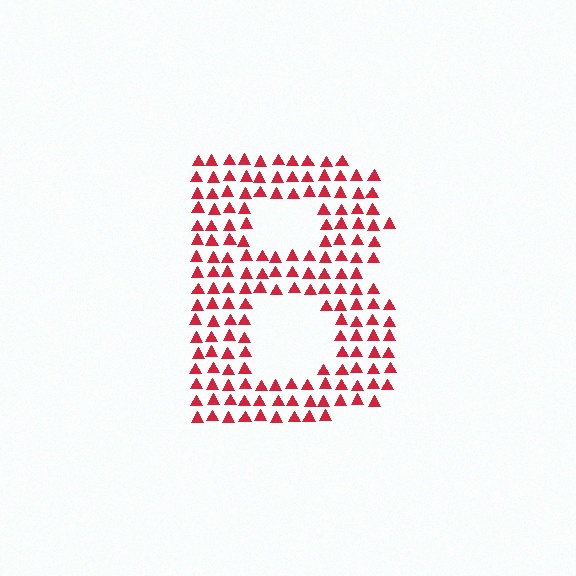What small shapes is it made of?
It is made of small triangles.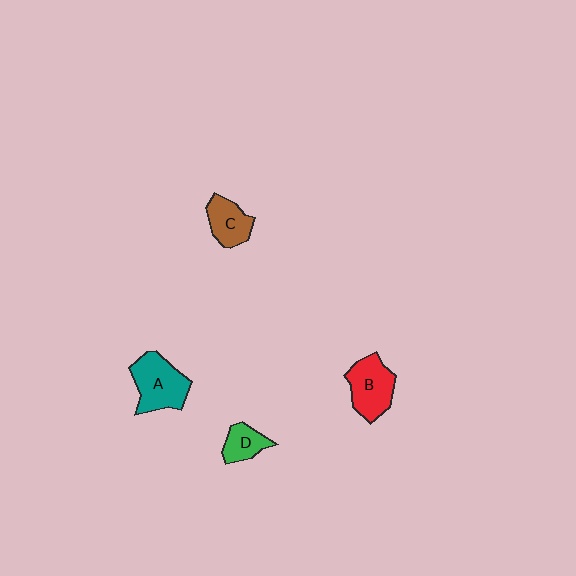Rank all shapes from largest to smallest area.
From largest to smallest: A (teal), B (red), C (brown), D (green).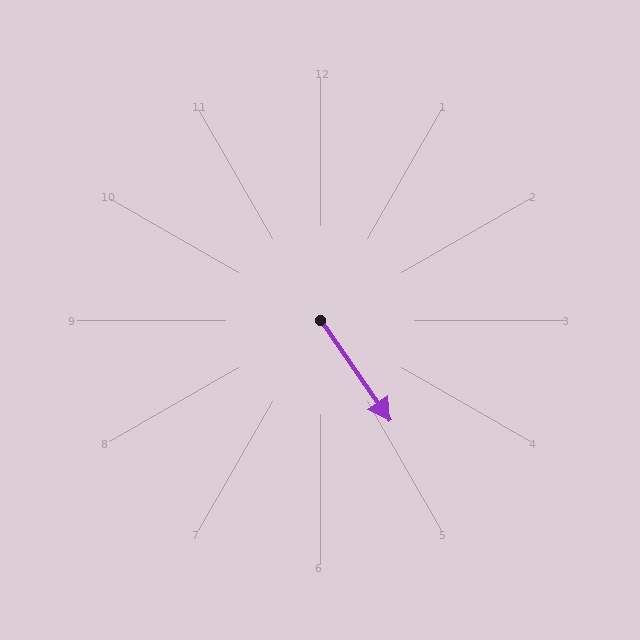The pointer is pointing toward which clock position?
Roughly 5 o'clock.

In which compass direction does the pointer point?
Southeast.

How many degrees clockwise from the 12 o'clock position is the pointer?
Approximately 145 degrees.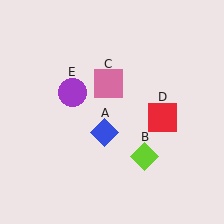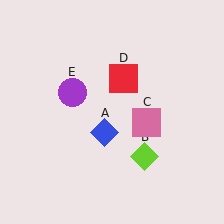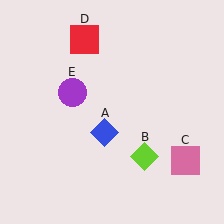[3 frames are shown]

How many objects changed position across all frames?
2 objects changed position: pink square (object C), red square (object D).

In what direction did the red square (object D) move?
The red square (object D) moved up and to the left.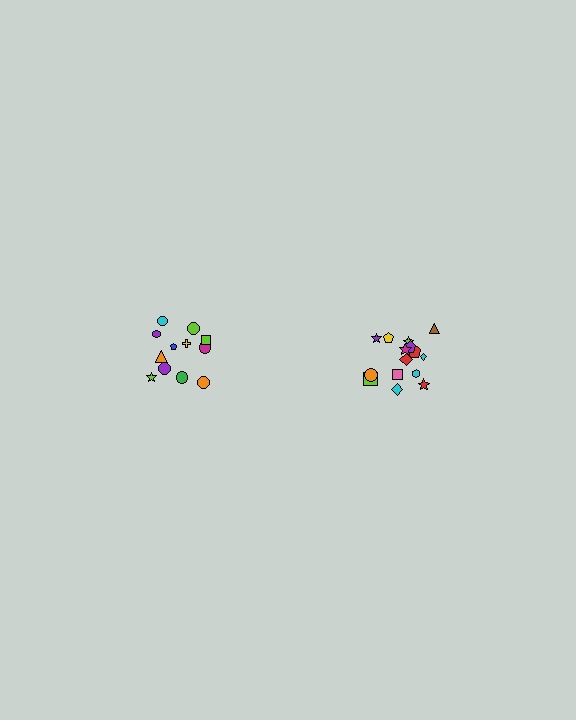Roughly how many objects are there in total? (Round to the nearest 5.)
Roughly 25 objects in total.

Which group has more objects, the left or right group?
The right group.